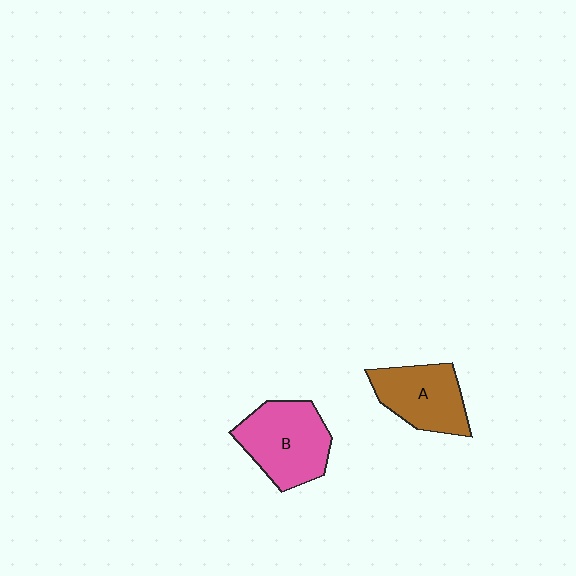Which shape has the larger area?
Shape B (pink).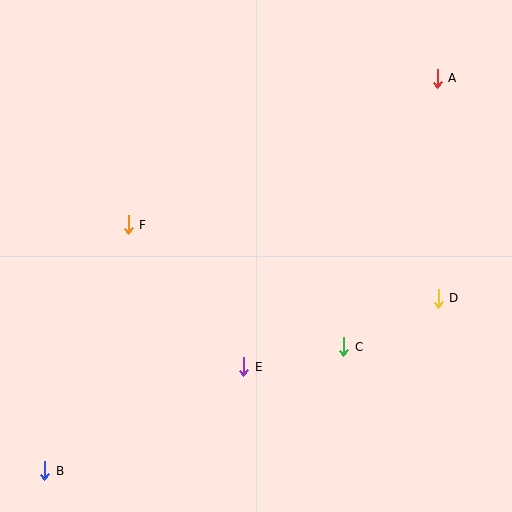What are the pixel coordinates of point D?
Point D is at (438, 298).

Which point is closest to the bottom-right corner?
Point D is closest to the bottom-right corner.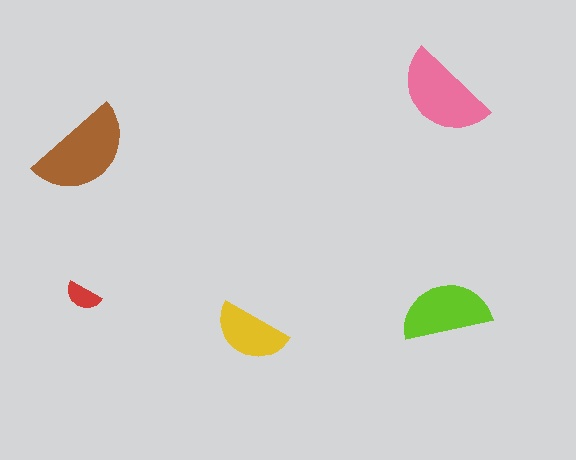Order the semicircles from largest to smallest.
the brown one, the pink one, the lime one, the yellow one, the red one.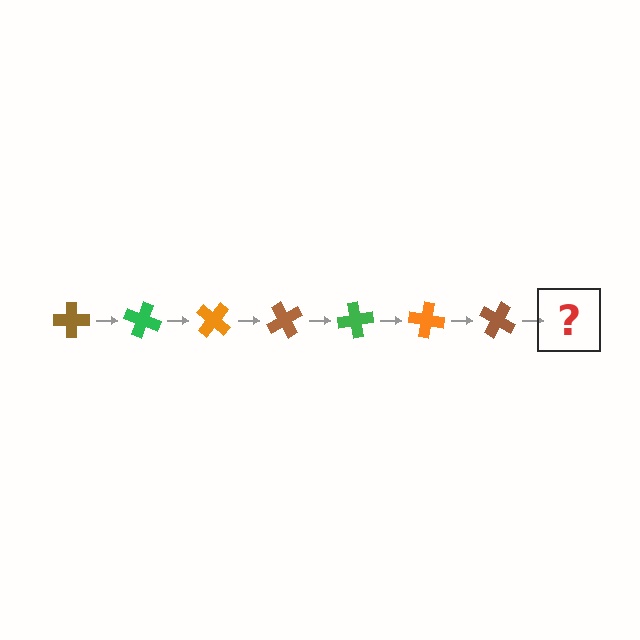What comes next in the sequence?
The next element should be a green cross, rotated 140 degrees from the start.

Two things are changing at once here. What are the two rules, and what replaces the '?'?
The two rules are that it rotates 20 degrees each step and the color cycles through brown, green, and orange. The '?' should be a green cross, rotated 140 degrees from the start.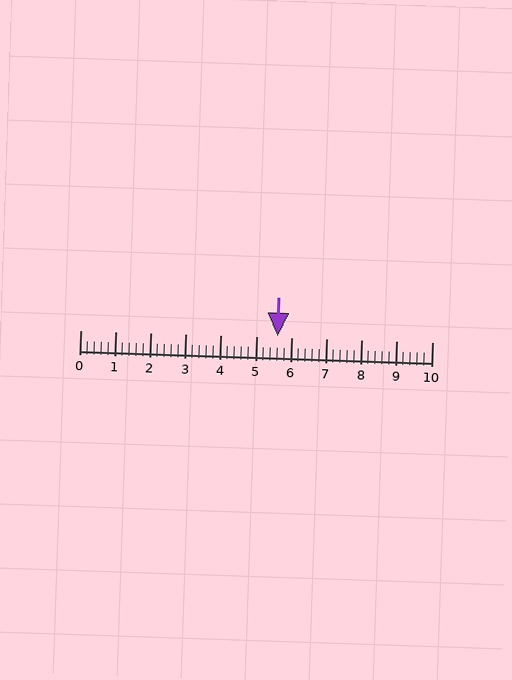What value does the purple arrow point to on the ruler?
The purple arrow points to approximately 5.6.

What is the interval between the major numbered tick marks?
The major tick marks are spaced 1 units apart.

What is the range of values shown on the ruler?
The ruler shows values from 0 to 10.